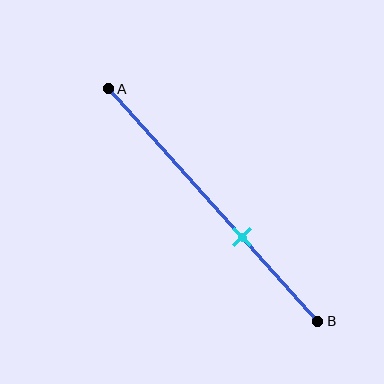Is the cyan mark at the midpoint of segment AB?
No, the mark is at about 65% from A, not at the 50% midpoint.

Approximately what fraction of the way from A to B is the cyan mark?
The cyan mark is approximately 65% of the way from A to B.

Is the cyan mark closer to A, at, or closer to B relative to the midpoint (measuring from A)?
The cyan mark is closer to point B than the midpoint of segment AB.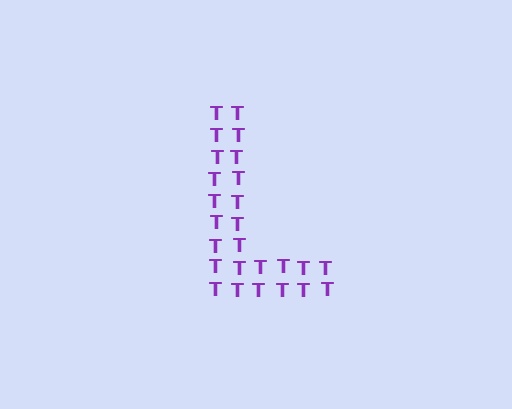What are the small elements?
The small elements are letter T's.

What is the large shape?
The large shape is the letter L.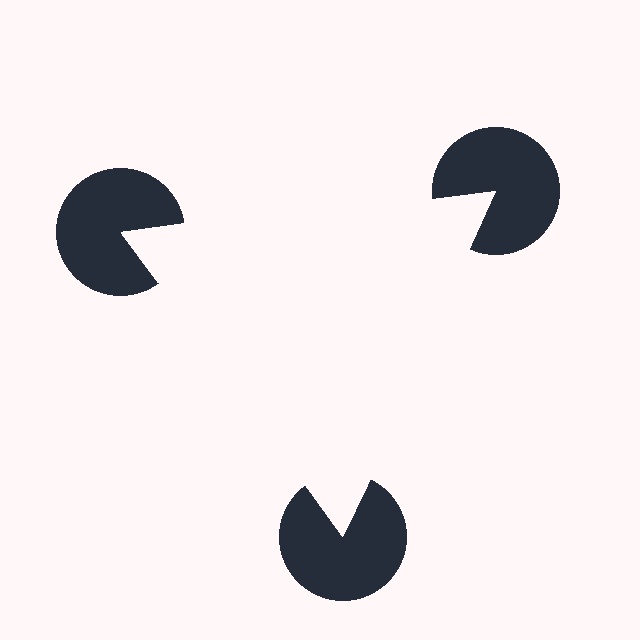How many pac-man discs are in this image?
There are 3 — one at each vertex of the illusory triangle.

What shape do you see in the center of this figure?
An illusory triangle — its edges are inferred from the aligned wedge cuts in the pac-man discs, not physically drawn.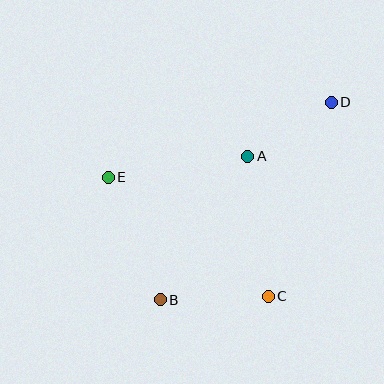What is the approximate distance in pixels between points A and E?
The distance between A and E is approximately 141 pixels.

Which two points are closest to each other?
Points A and D are closest to each other.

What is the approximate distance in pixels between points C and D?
The distance between C and D is approximately 204 pixels.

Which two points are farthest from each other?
Points B and D are farthest from each other.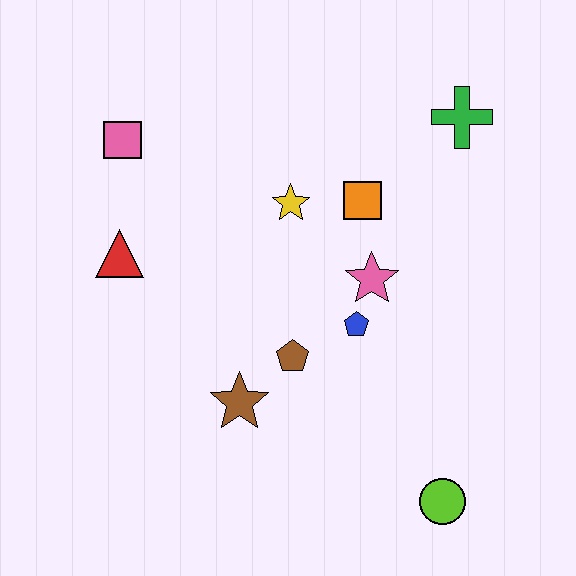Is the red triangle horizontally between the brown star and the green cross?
No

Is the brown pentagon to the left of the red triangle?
No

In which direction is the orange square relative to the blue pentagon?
The orange square is above the blue pentagon.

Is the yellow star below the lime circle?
No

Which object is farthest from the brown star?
The green cross is farthest from the brown star.